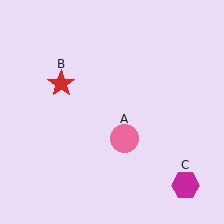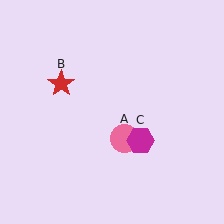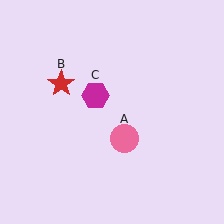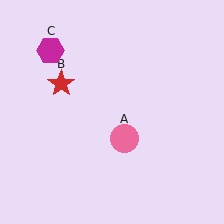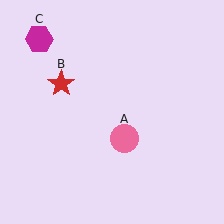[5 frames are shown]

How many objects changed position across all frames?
1 object changed position: magenta hexagon (object C).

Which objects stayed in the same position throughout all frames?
Pink circle (object A) and red star (object B) remained stationary.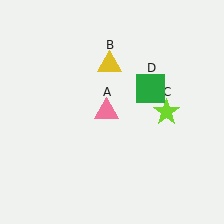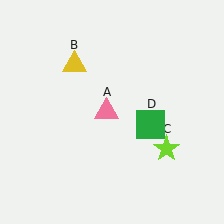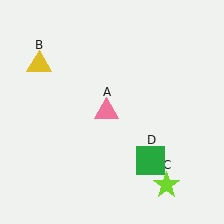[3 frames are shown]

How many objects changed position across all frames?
3 objects changed position: yellow triangle (object B), lime star (object C), green square (object D).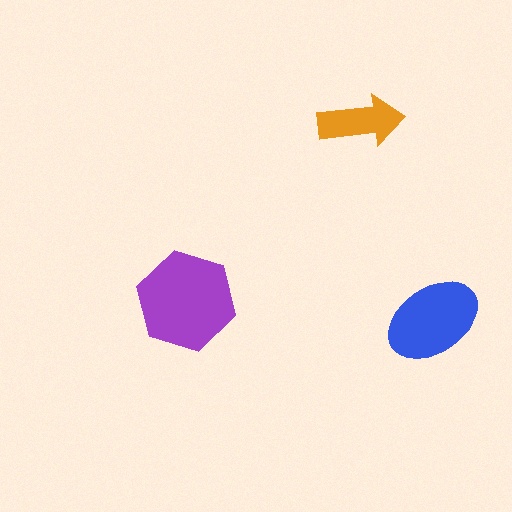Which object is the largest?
The purple hexagon.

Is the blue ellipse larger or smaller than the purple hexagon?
Smaller.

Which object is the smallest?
The orange arrow.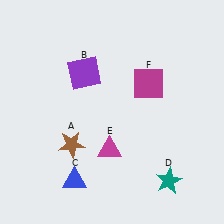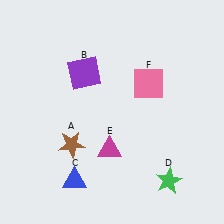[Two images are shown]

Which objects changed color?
D changed from teal to green. F changed from magenta to pink.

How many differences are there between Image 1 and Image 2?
There are 2 differences between the two images.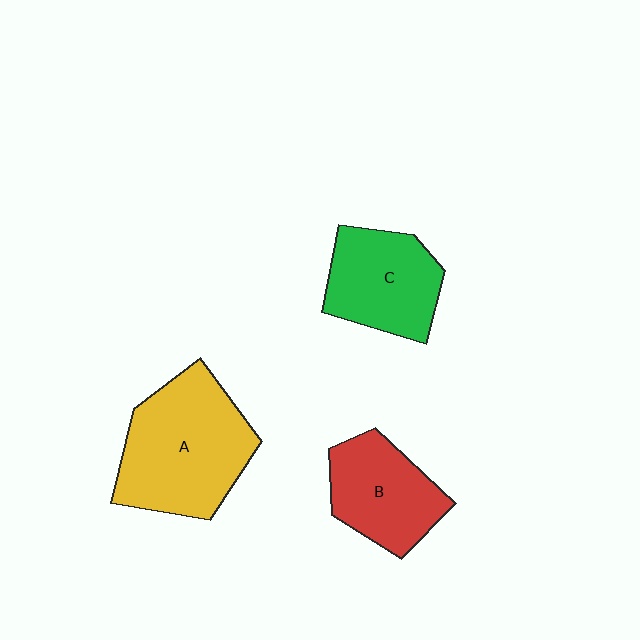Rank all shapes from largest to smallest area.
From largest to smallest: A (yellow), C (green), B (red).